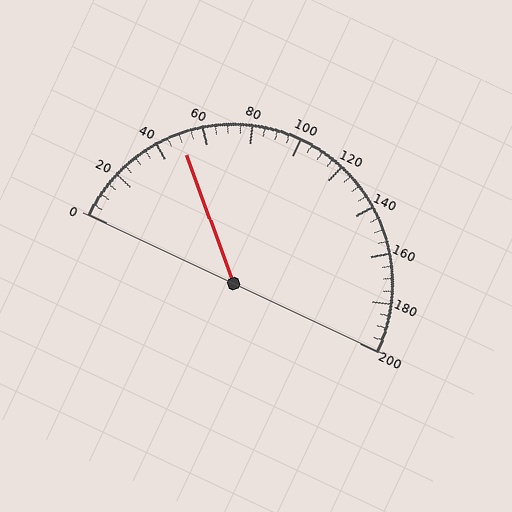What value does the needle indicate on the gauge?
The needle indicates approximately 50.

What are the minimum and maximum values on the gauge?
The gauge ranges from 0 to 200.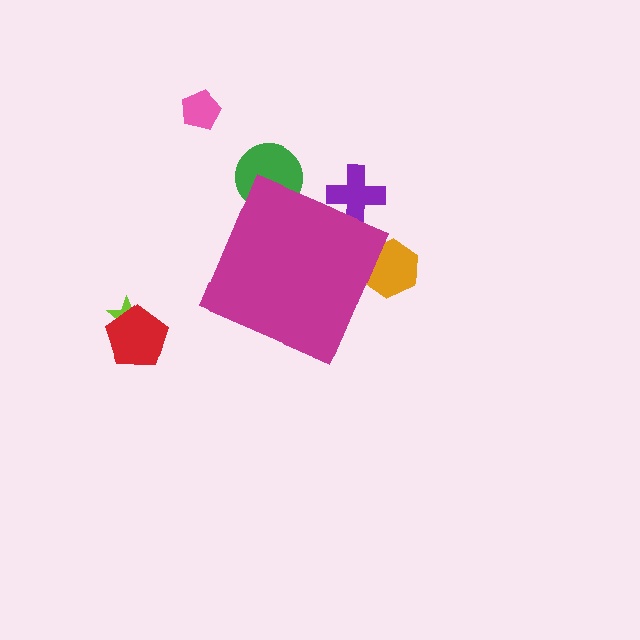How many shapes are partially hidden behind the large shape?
3 shapes are partially hidden.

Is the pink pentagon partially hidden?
No, the pink pentagon is fully visible.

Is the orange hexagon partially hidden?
Yes, the orange hexagon is partially hidden behind the magenta diamond.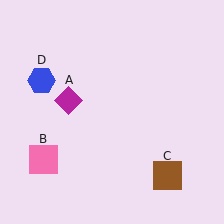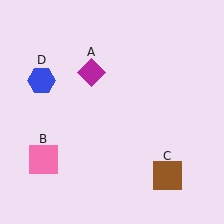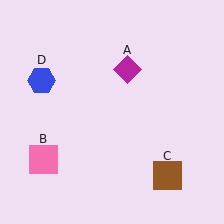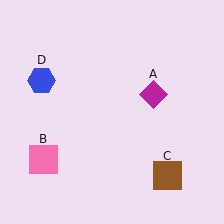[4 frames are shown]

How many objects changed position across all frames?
1 object changed position: magenta diamond (object A).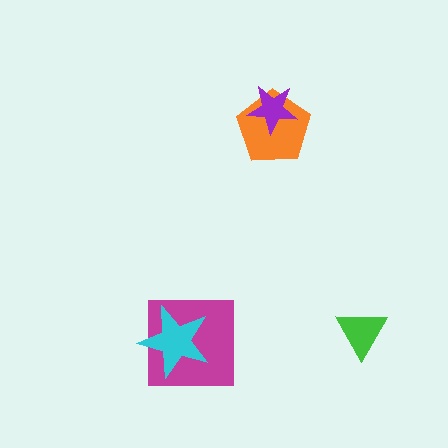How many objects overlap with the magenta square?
1 object overlaps with the magenta square.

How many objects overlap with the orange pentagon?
1 object overlaps with the orange pentagon.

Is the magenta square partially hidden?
Yes, it is partially covered by another shape.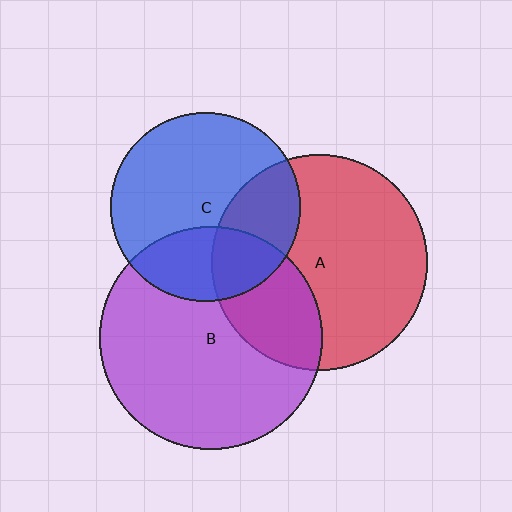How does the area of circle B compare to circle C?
Approximately 1.4 times.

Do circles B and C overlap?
Yes.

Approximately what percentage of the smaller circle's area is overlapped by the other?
Approximately 30%.